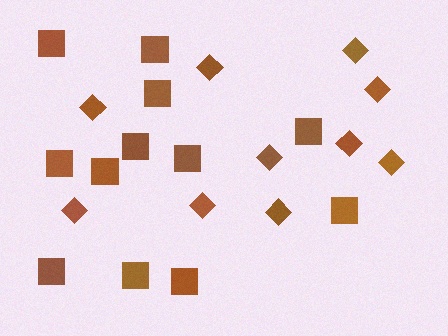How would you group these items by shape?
There are 2 groups: one group of diamonds (10) and one group of squares (12).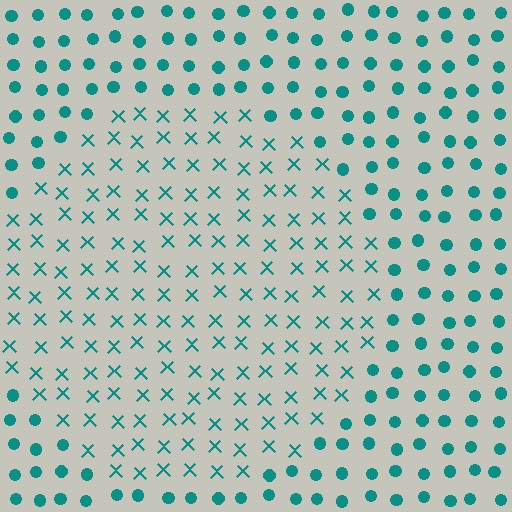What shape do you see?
I see a circle.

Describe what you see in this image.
The image is filled with small teal elements arranged in a uniform grid. A circle-shaped region contains X marks, while the surrounding area contains circles. The boundary is defined purely by the change in element shape.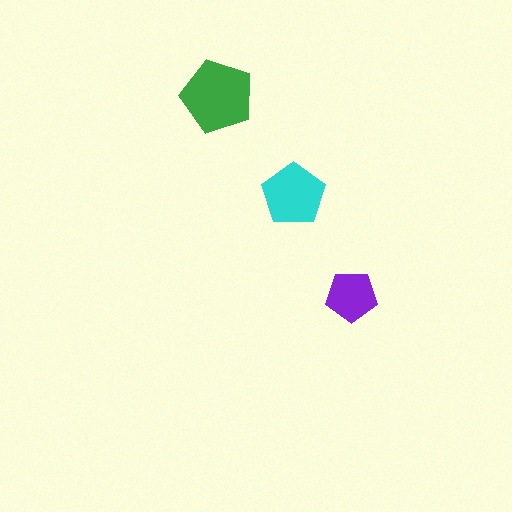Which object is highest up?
The green pentagon is topmost.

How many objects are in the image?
There are 3 objects in the image.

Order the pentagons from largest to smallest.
the green one, the cyan one, the purple one.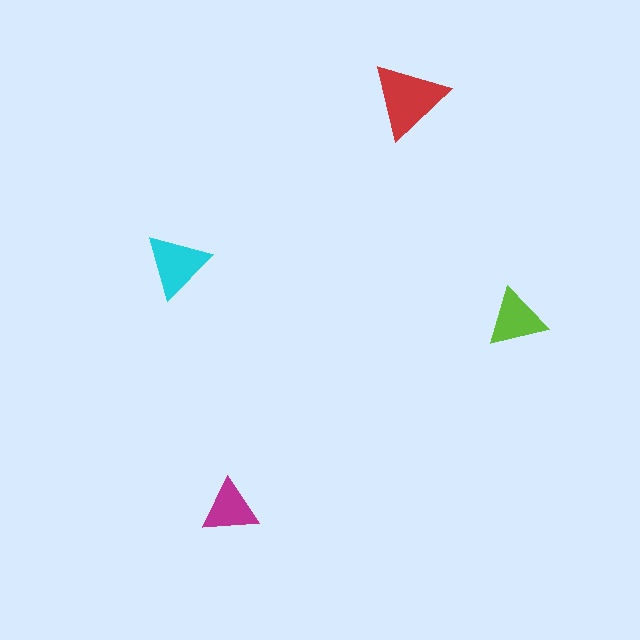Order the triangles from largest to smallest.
the red one, the cyan one, the lime one, the magenta one.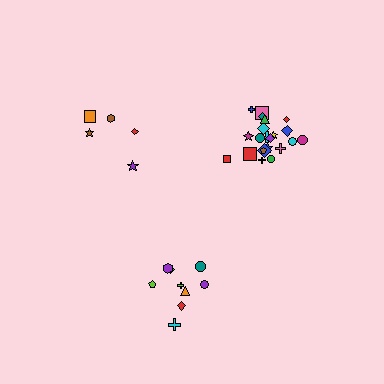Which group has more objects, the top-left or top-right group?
The top-right group.